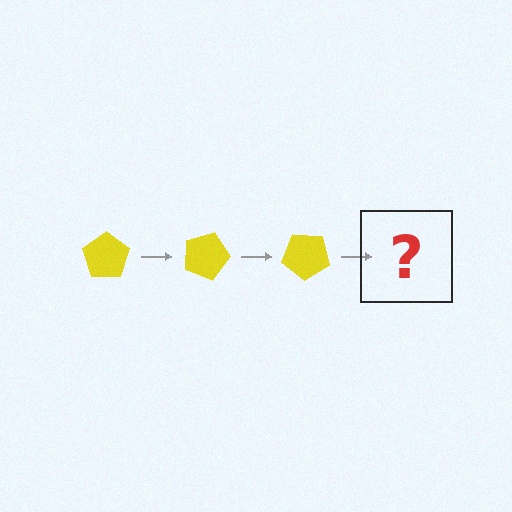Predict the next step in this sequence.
The next step is a yellow pentagon rotated 60 degrees.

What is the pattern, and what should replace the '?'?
The pattern is that the pentagon rotates 20 degrees each step. The '?' should be a yellow pentagon rotated 60 degrees.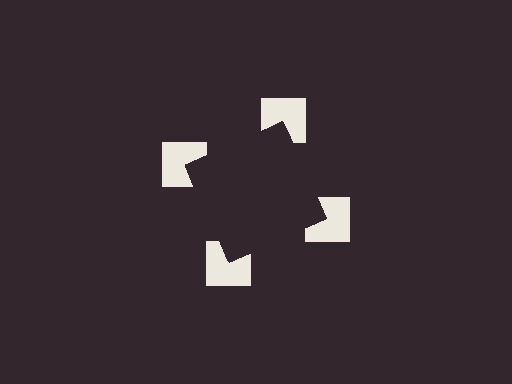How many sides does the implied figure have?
4 sides.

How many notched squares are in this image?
There are 4 — one at each vertex of the illusory square.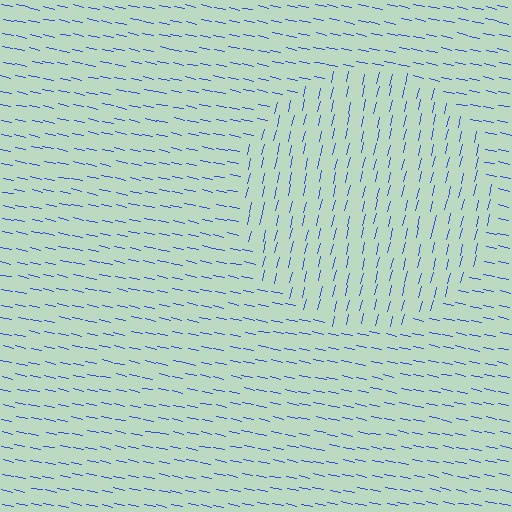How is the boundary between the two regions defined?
The boundary is defined purely by a change in line orientation (approximately 89 degrees difference). All lines are the same color and thickness.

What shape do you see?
I see a circle.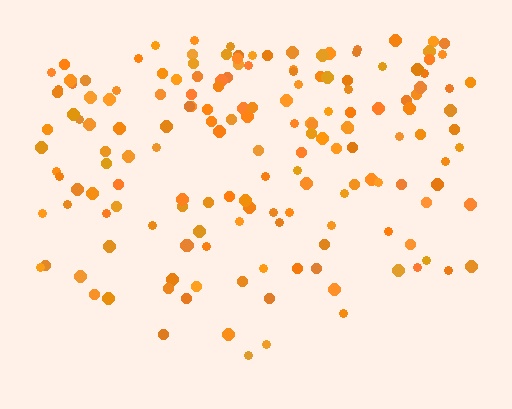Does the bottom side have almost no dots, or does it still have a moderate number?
Still a moderate number, just noticeably fewer than the top.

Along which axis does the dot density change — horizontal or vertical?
Vertical.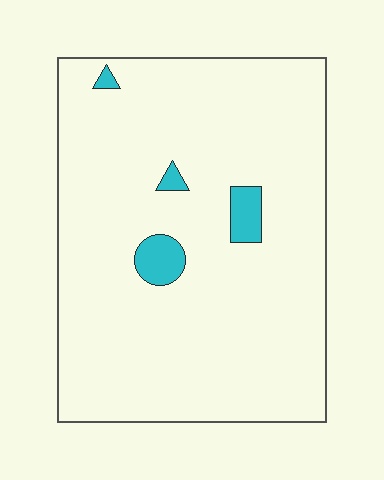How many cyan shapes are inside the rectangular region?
4.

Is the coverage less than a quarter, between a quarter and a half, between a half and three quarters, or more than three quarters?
Less than a quarter.